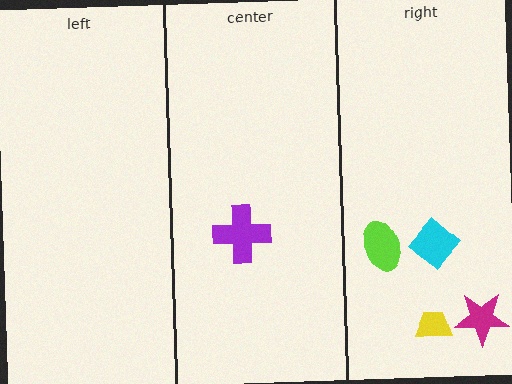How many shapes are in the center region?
1.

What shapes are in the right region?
The lime ellipse, the cyan diamond, the magenta star, the yellow trapezoid.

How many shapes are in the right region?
4.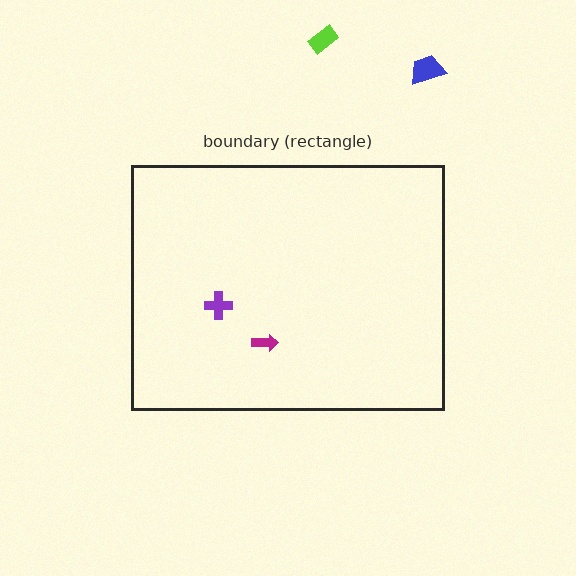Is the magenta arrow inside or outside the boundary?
Inside.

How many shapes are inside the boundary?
2 inside, 2 outside.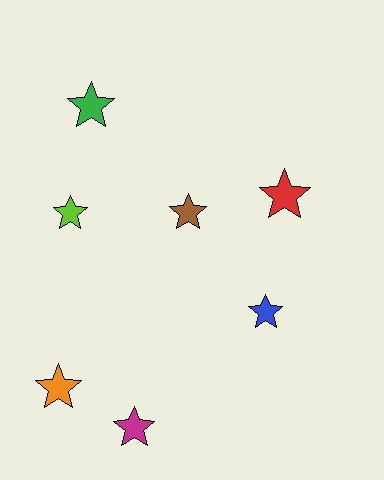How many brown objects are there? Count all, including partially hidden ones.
There is 1 brown object.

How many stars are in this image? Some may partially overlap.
There are 7 stars.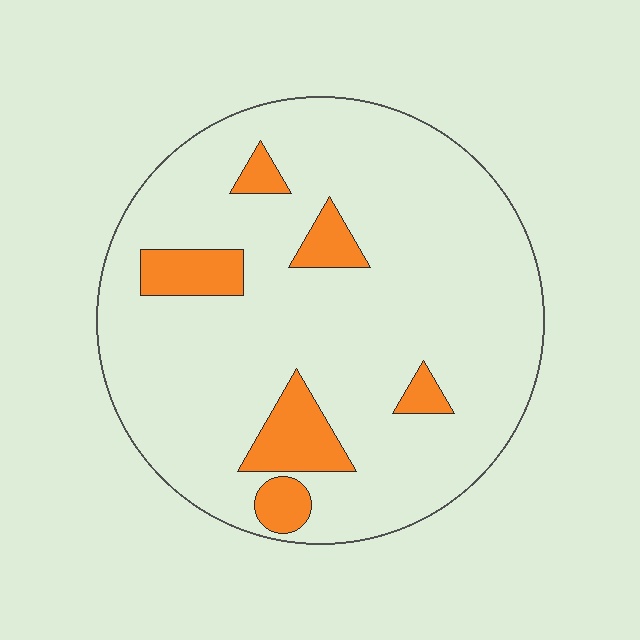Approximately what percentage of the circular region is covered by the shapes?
Approximately 15%.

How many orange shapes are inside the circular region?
6.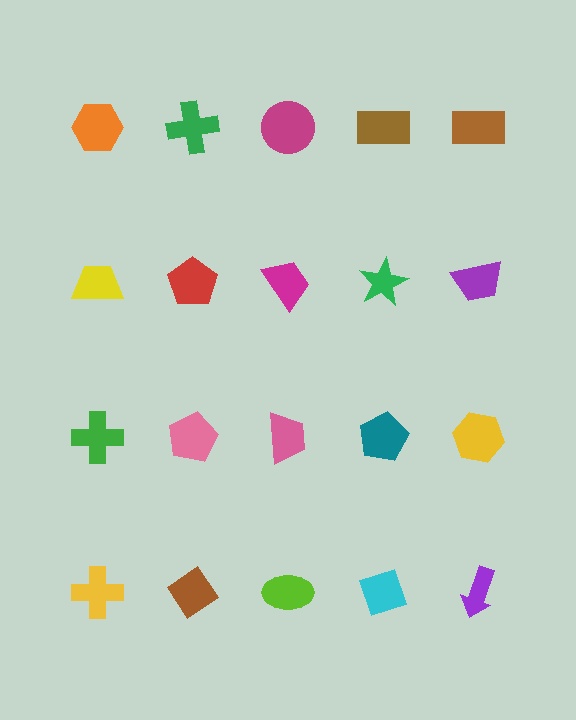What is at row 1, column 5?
A brown rectangle.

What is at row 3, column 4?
A teal pentagon.